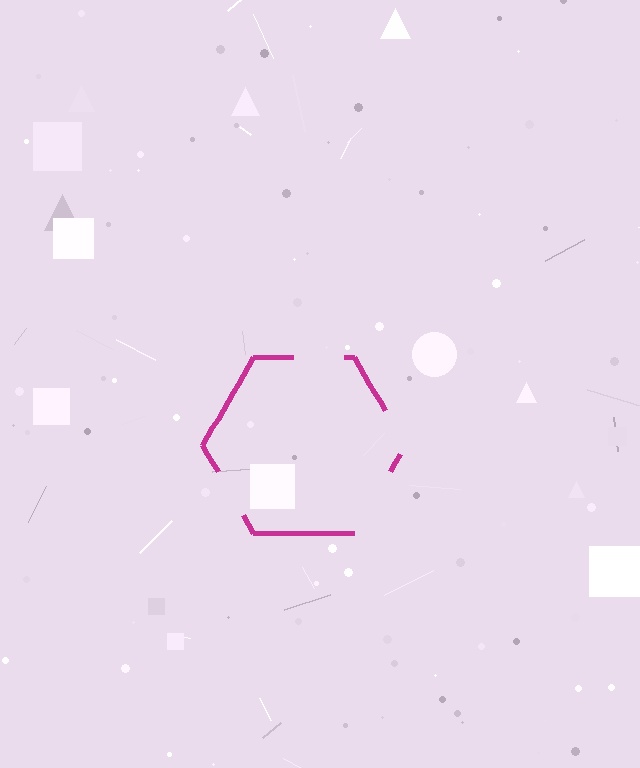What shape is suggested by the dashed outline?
The dashed outline suggests a hexagon.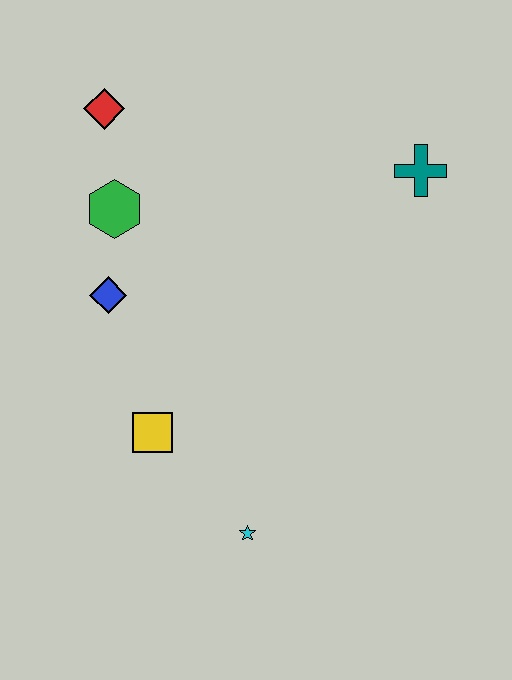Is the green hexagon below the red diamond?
Yes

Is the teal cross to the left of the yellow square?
No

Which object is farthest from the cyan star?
The red diamond is farthest from the cyan star.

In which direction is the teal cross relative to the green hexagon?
The teal cross is to the right of the green hexagon.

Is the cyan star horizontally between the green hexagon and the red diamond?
No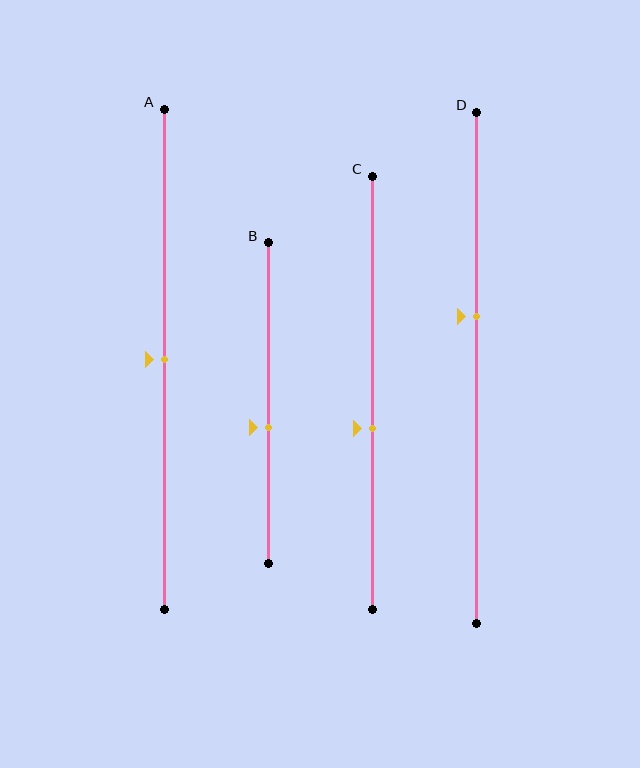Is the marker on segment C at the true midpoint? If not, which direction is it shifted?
No, the marker on segment C is shifted downward by about 8% of the segment length.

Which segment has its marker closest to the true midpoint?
Segment A has its marker closest to the true midpoint.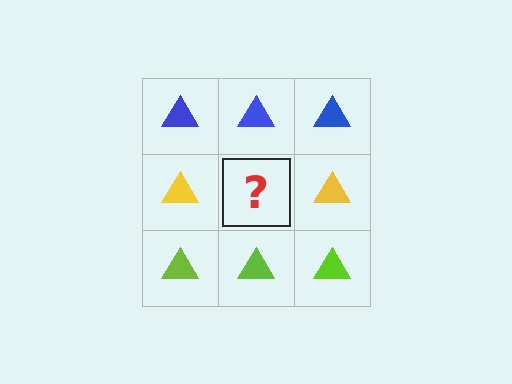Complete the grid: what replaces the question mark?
The question mark should be replaced with a yellow triangle.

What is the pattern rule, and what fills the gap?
The rule is that each row has a consistent color. The gap should be filled with a yellow triangle.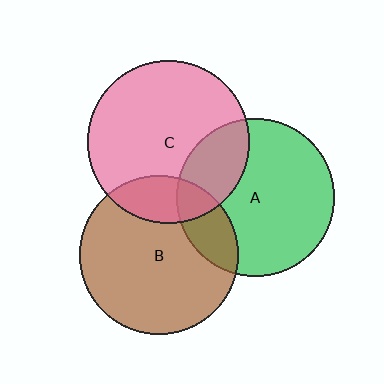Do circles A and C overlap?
Yes.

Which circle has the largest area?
Circle C (pink).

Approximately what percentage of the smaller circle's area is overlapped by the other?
Approximately 25%.